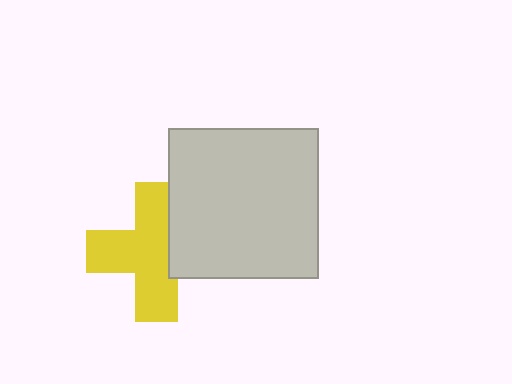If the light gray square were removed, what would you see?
You would see the complete yellow cross.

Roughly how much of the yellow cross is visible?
Most of it is visible (roughly 69%).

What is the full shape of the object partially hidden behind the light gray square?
The partially hidden object is a yellow cross.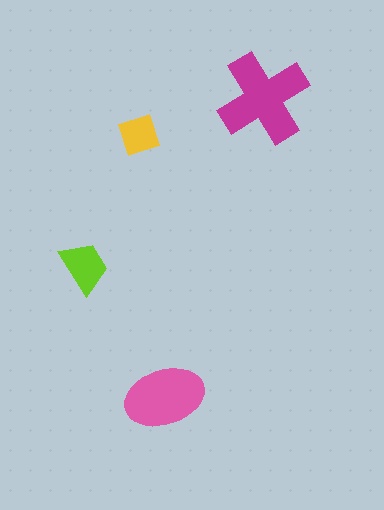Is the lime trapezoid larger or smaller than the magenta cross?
Smaller.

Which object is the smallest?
The yellow diamond.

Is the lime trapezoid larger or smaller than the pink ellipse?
Smaller.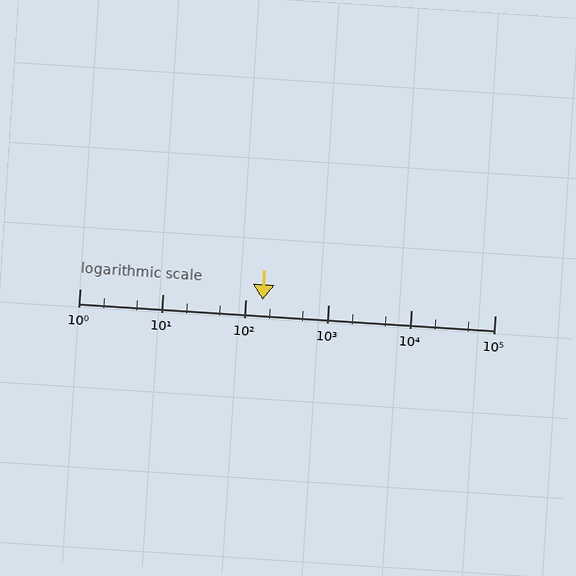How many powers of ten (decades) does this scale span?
The scale spans 5 decades, from 1 to 100000.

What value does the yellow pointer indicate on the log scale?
The pointer indicates approximately 160.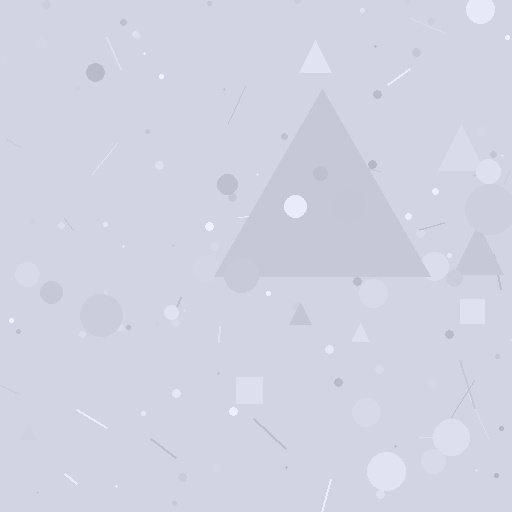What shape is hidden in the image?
A triangle is hidden in the image.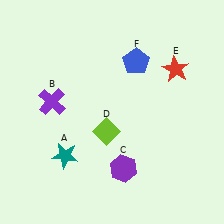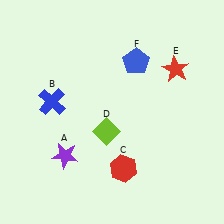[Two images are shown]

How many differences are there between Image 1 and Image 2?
There are 3 differences between the two images.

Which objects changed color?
A changed from teal to purple. B changed from purple to blue. C changed from purple to red.